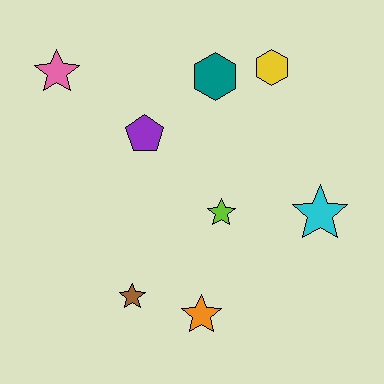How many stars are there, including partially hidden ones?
There are 5 stars.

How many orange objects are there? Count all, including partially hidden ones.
There is 1 orange object.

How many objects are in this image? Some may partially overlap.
There are 8 objects.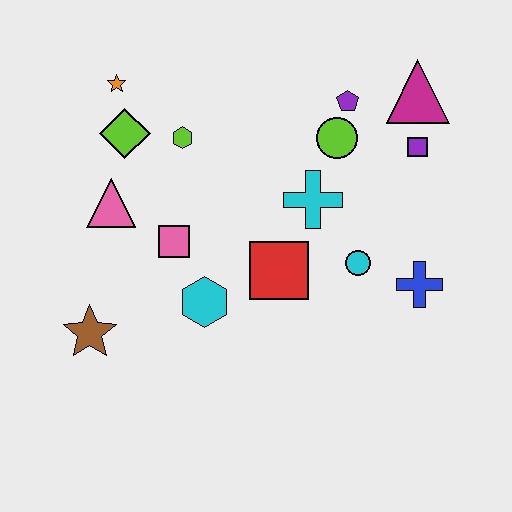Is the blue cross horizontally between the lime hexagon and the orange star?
No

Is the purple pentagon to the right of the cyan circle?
No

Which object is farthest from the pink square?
The magenta triangle is farthest from the pink square.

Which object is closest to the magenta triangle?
The purple square is closest to the magenta triangle.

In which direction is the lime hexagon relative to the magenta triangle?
The lime hexagon is to the left of the magenta triangle.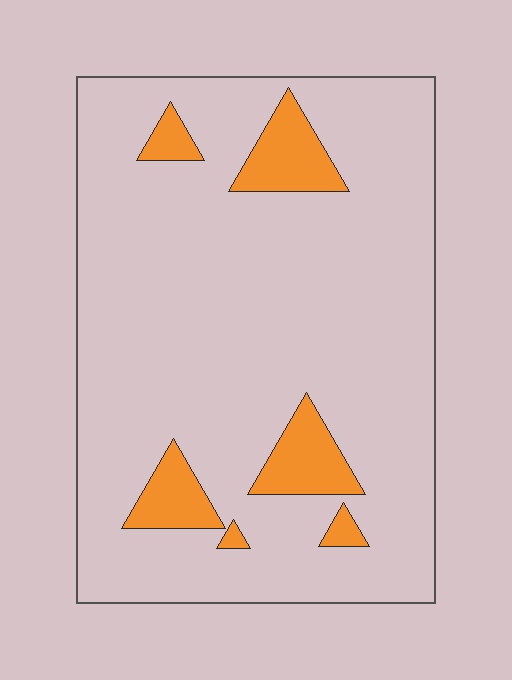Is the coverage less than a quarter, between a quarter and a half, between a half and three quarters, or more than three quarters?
Less than a quarter.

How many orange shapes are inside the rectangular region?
6.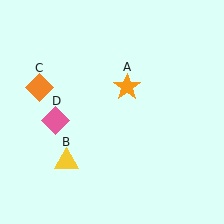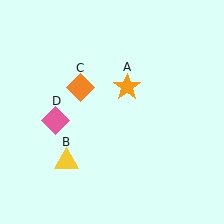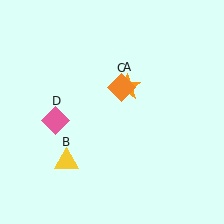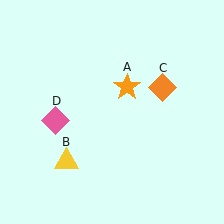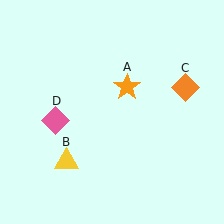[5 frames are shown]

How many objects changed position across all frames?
1 object changed position: orange diamond (object C).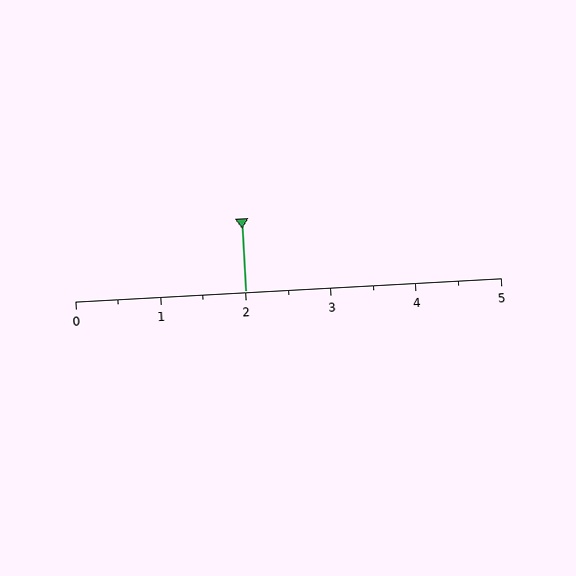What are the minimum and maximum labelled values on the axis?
The axis runs from 0 to 5.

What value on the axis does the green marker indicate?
The marker indicates approximately 2.